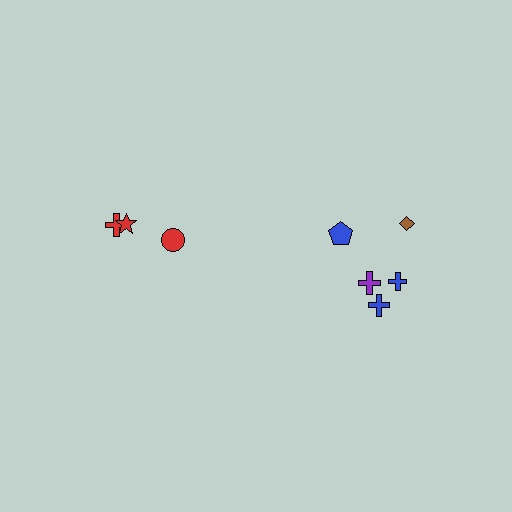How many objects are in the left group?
There are 3 objects.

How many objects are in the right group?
There are 5 objects.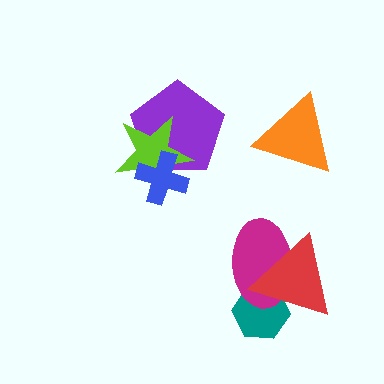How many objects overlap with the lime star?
2 objects overlap with the lime star.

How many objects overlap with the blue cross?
2 objects overlap with the blue cross.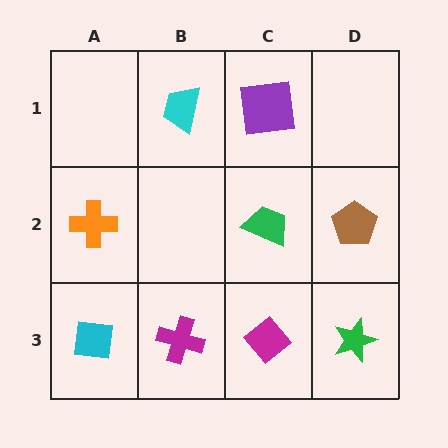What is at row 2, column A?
An orange cross.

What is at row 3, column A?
A cyan square.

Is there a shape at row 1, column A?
No, that cell is empty.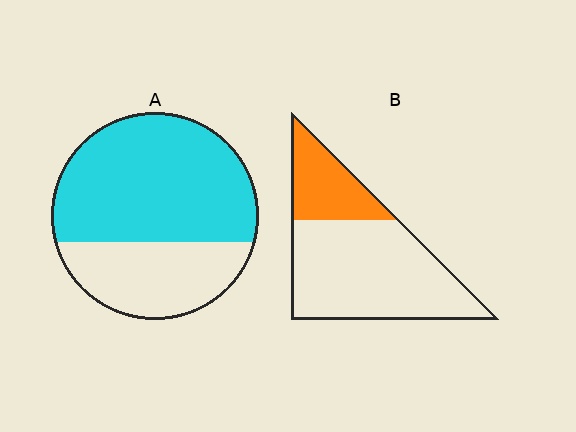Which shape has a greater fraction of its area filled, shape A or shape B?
Shape A.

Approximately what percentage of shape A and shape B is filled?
A is approximately 65% and B is approximately 25%.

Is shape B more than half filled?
No.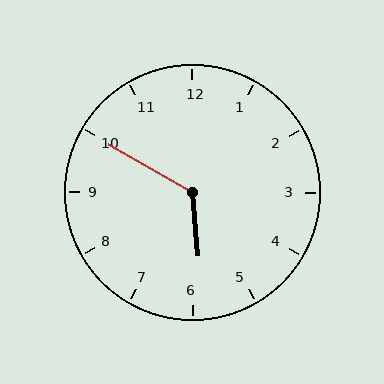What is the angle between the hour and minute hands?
Approximately 125 degrees.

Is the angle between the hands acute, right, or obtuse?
It is obtuse.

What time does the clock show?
5:50.